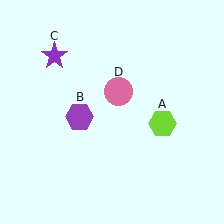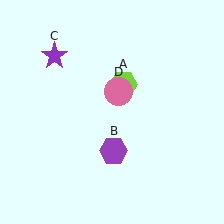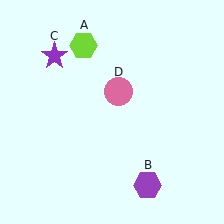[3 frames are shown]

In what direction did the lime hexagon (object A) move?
The lime hexagon (object A) moved up and to the left.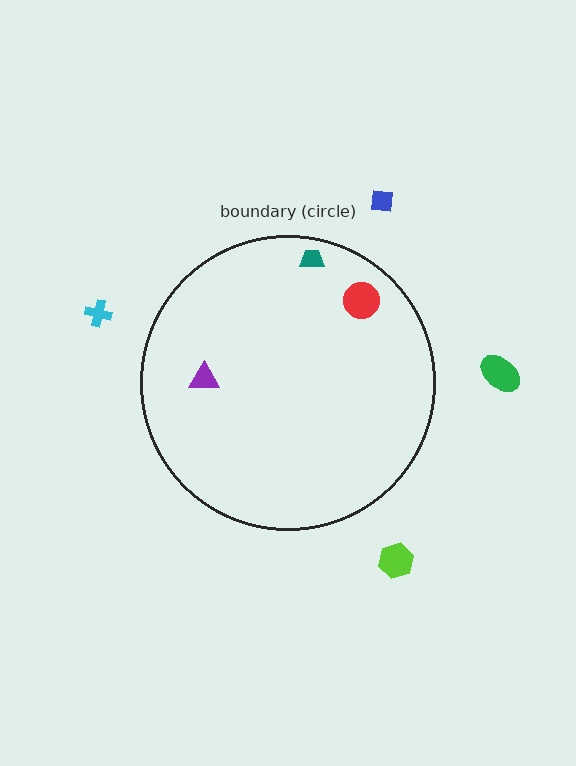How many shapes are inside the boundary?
3 inside, 4 outside.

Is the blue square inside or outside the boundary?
Outside.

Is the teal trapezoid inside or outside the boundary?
Inside.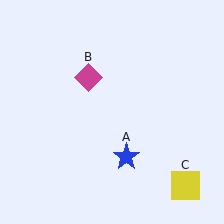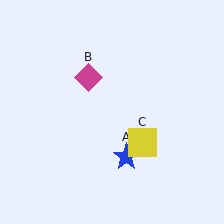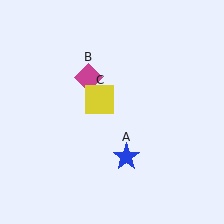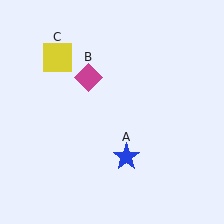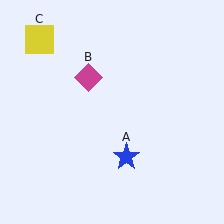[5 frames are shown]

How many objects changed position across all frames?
1 object changed position: yellow square (object C).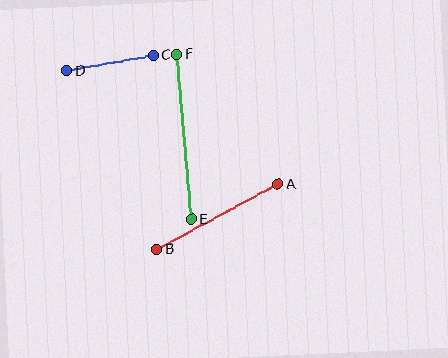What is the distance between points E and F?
The distance is approximately 166 pixels.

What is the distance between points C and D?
The distance is approximately 88 pixels.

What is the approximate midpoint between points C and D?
The midpoint is at approximately (110, 63) pixels.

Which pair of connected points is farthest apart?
Points E and F are farthest apart.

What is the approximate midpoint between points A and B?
The midpoint is at approximately (218, 217) pixels.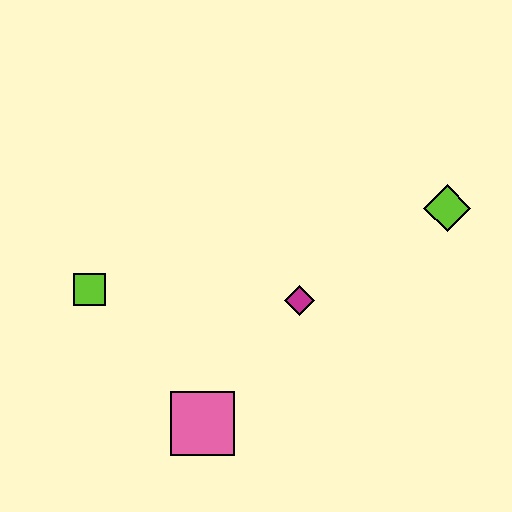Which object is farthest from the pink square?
The lime diamond is farthest from the pink square.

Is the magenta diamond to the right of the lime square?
Yes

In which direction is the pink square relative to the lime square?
The pink square is below the lime square.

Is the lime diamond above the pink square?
Yes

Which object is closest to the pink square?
The magenta diamond is closest to the pink square.